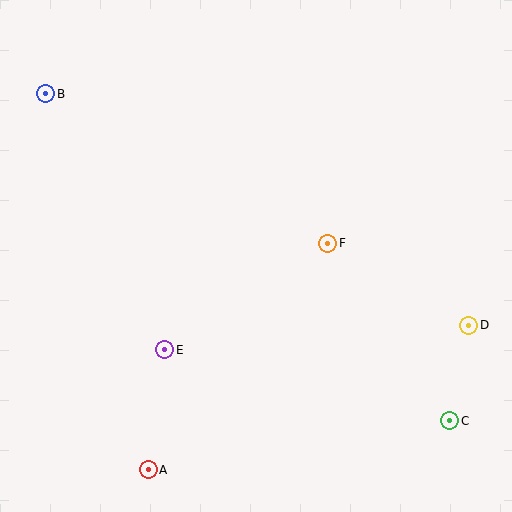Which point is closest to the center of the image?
Point F at (328, 243) is closest to the center.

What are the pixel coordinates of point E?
Point E is at (165, 350).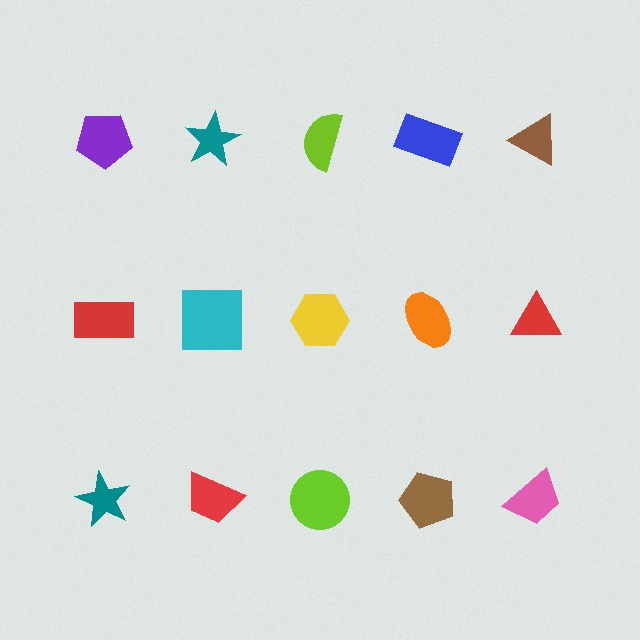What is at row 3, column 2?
A red trapezoid.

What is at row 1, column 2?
A teal star.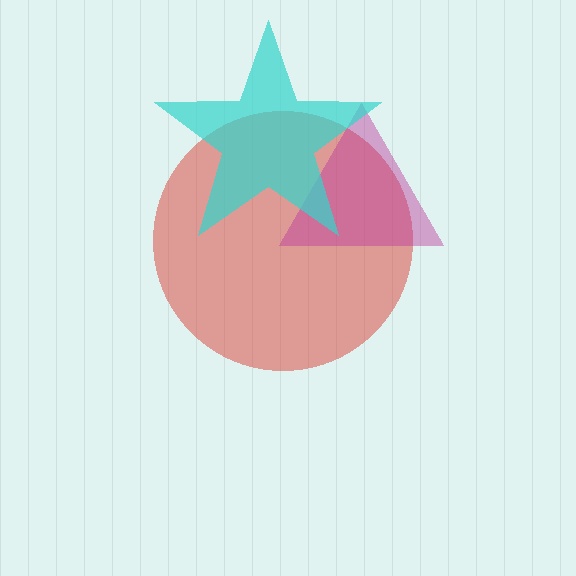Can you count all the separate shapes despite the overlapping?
Yes, there are 3 separate shapes.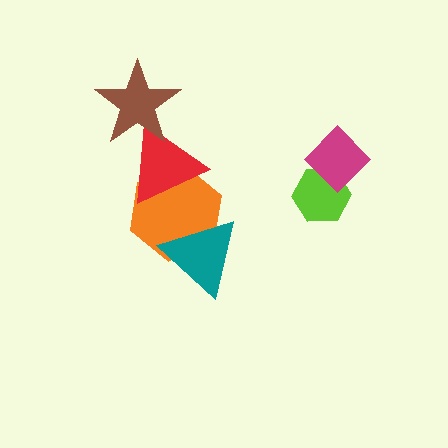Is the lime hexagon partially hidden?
Yes, it is partially covered by another shape.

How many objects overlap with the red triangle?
2 objects overlap with the red triangle.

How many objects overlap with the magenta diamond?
1 object overlaps with the magenta diamond.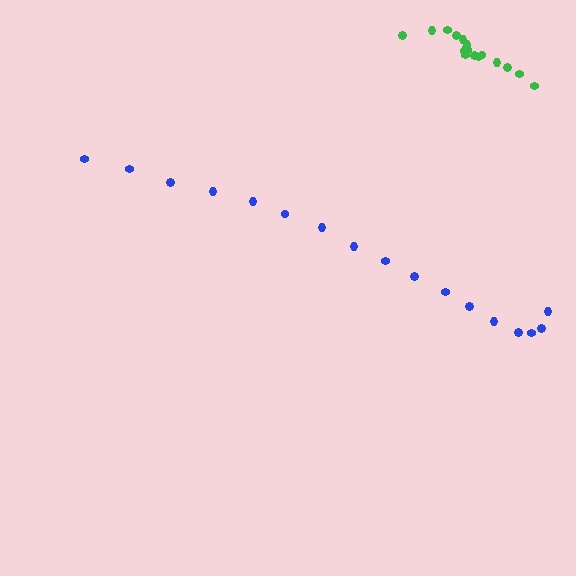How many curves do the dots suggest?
There are 2 distinct paths.